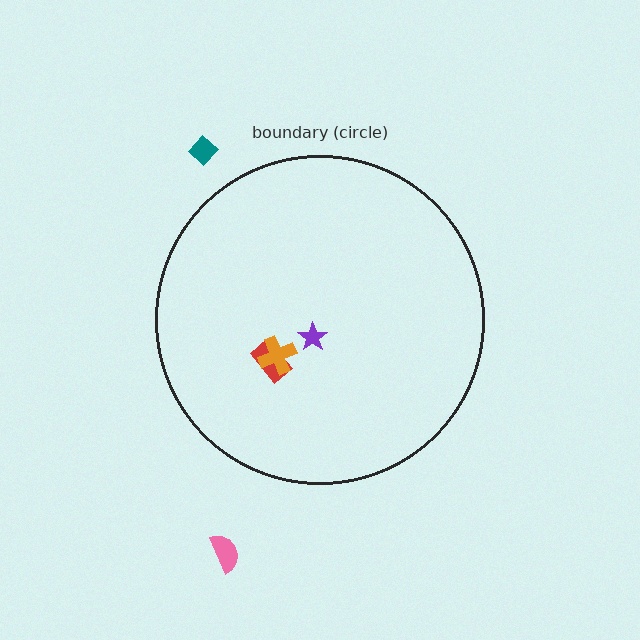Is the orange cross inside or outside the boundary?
Inside.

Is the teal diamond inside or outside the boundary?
Outside.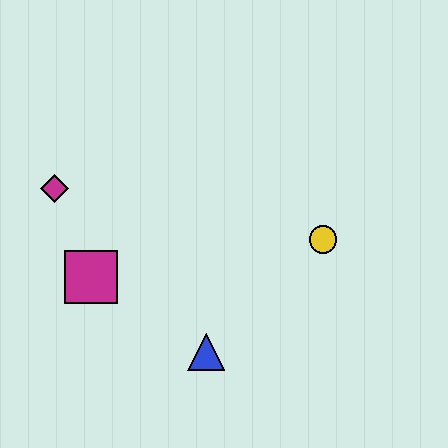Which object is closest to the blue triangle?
The magenta square is closest to the blue triangle.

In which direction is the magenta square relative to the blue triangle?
The magenta square is to the left of the blue triangle.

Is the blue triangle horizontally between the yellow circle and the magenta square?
Yes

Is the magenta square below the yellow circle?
Yes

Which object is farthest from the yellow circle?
The magenta diamond is farthest from the yellow circle.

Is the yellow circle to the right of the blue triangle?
Yes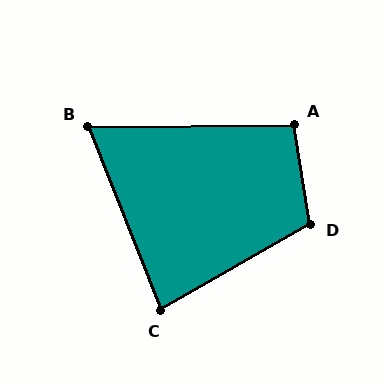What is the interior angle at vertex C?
Approximately 82 degrees (acute).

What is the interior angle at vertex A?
Approximately 98 degrees (obtuse).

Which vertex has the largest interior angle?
D, at approximately 111 degrees.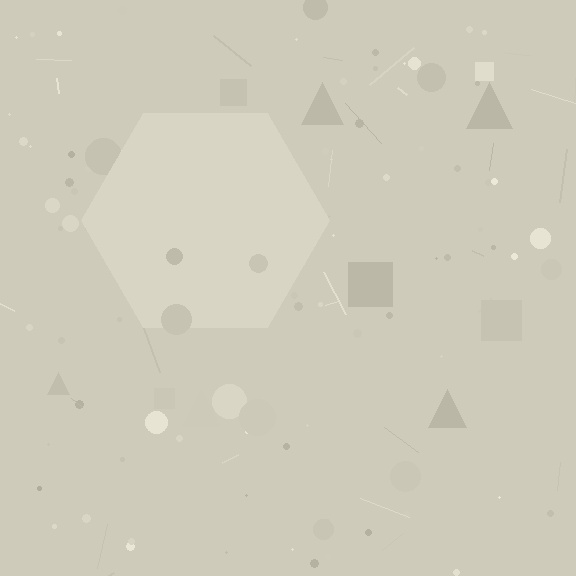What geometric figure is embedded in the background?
A hexagon is embedded in the background.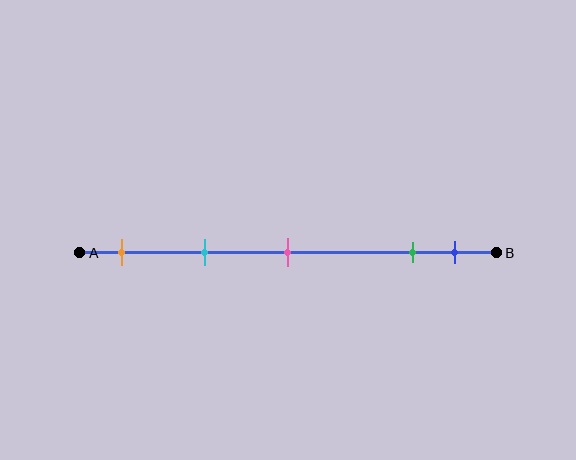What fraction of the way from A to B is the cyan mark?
The cyan mark is approximately 30% (0.3) of the way from A to B.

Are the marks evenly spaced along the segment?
No, the marks are not evenly spaced.